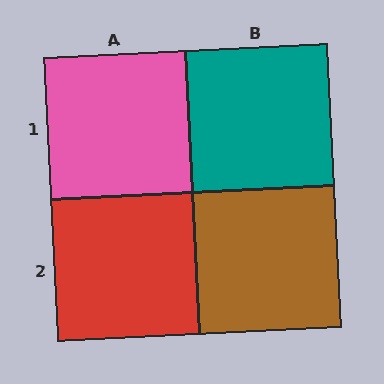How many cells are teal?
1 cell is teal.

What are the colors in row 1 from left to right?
Pink, teal.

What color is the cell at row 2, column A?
Red.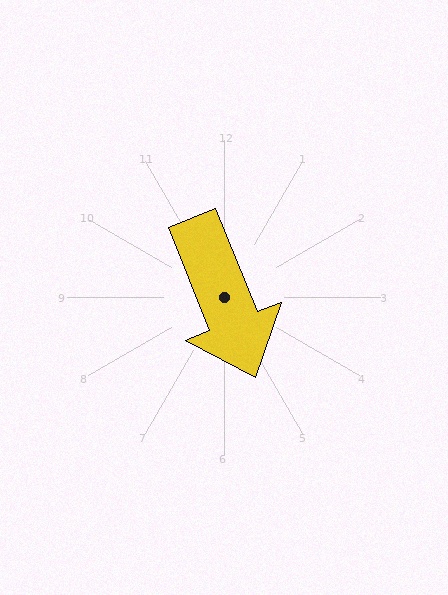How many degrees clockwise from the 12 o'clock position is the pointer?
Approximately 158 degrees.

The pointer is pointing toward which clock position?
Roughly 5 o'clock.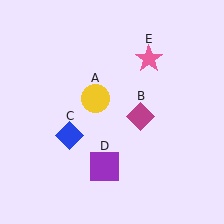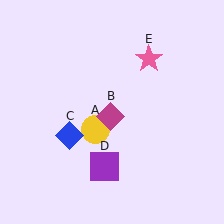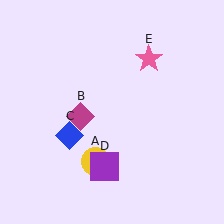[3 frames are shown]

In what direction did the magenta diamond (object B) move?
The magenta diamond (object B) moved left.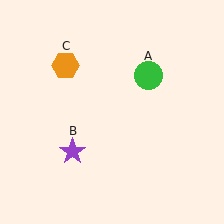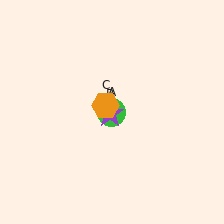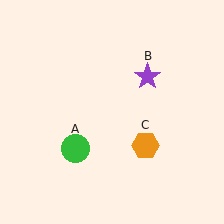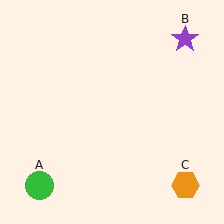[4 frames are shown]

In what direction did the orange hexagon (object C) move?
The orange hexagon (object C) moved down and to the right.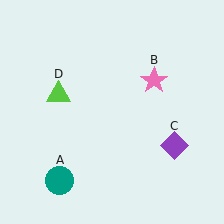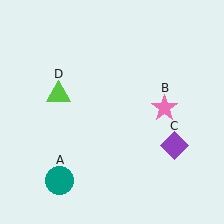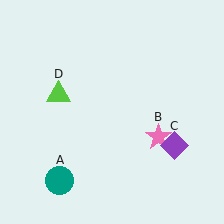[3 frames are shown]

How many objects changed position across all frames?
1 object changed position: pink star (object B).